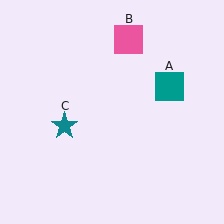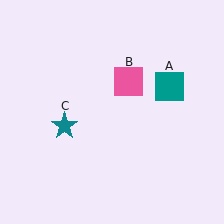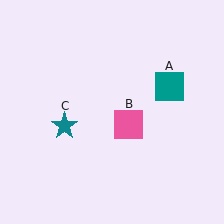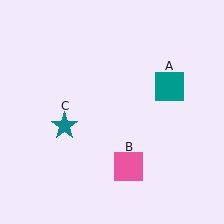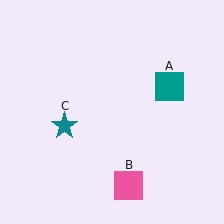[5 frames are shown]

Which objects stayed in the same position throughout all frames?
Teal square (object A) and teal star (object C) remained stationary.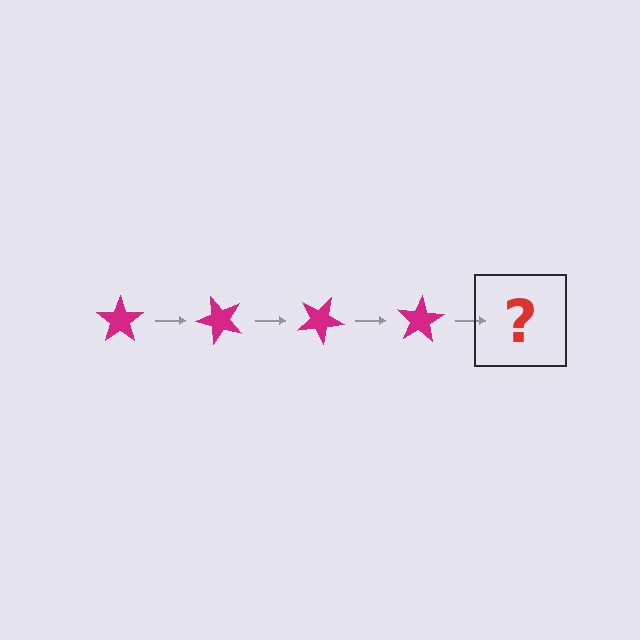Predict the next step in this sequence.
The next step is a magenta star rotated 200 degrees.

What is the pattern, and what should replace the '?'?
The pattern is that the star rotates 50 degrees each step. The '?' should be a magenta star rotated 200 degrees.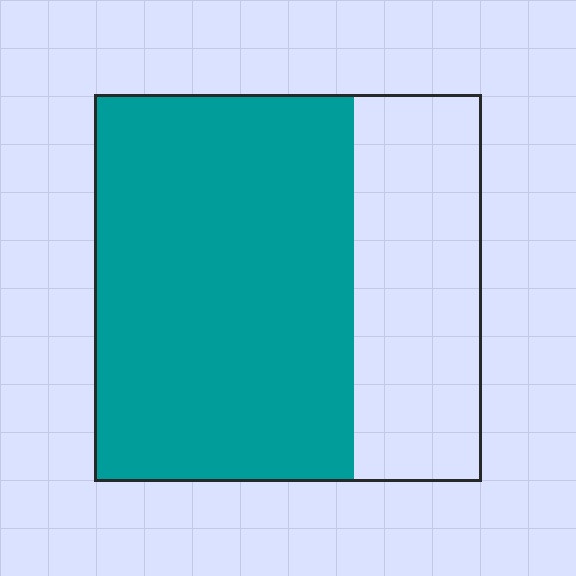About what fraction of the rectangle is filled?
About two thirds (2/3).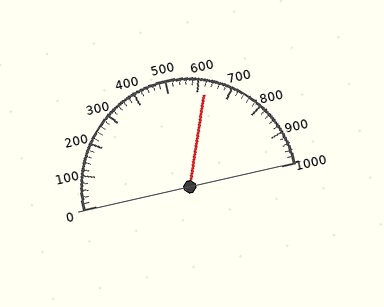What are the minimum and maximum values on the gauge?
The gauge ranges from 0 to 1000.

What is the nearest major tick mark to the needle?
The nearest major tick mark is 600.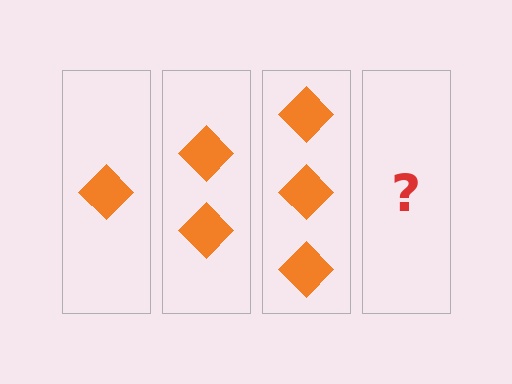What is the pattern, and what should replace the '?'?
The pattern is that each step adds one more diamond. The '?' should be 4 diamonds.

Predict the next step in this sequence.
The next step is 4 diamonds.